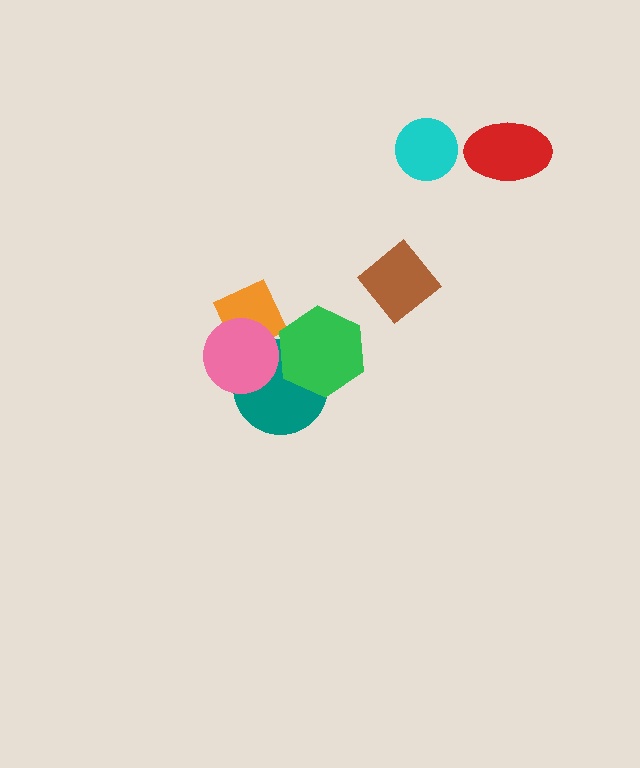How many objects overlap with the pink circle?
2 objects overlap with the pink circle.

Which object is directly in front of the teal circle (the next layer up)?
The orange diamond is directly in front of the teal circle.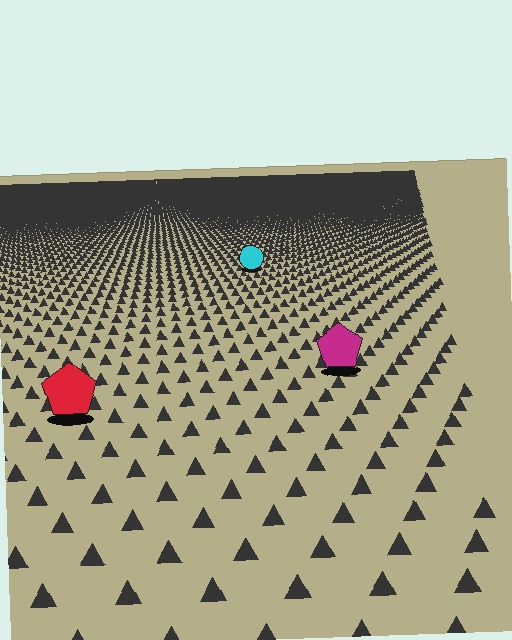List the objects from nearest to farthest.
From nearest to farthest: the red pentagon, the magenta pentagon, the cyan circle.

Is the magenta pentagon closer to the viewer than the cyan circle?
Yes. The magenta pentagon is closer — you can tell from the texture gradient: the ground texture is coarser near it.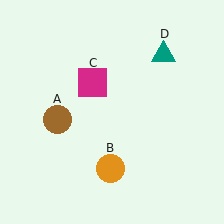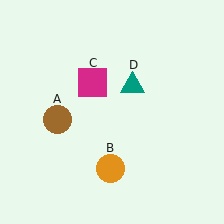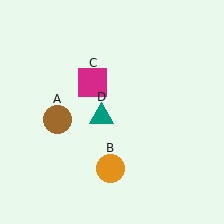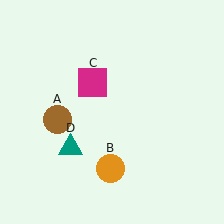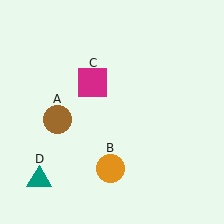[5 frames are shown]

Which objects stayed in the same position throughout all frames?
Brown circle (object A) and orange circle (object B) and magenta square (object C) remained stationary.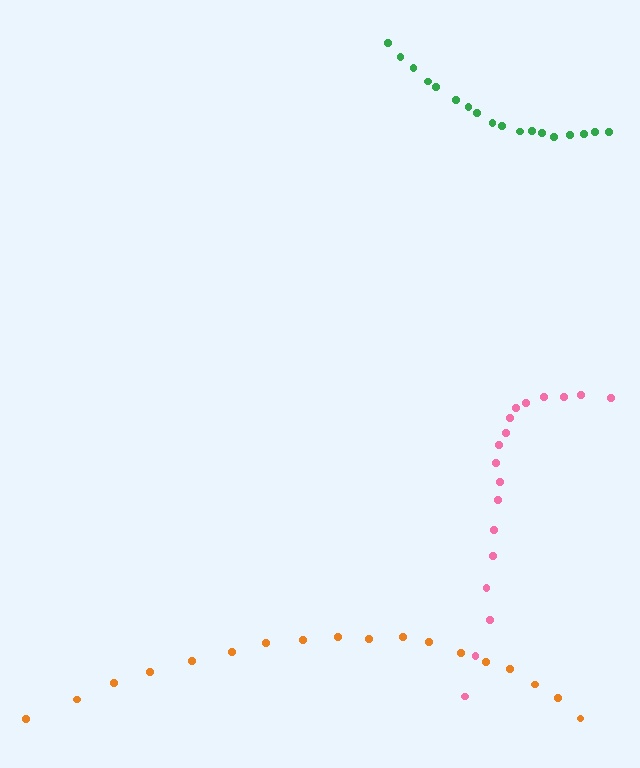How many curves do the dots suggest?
There are 3 distinct paths.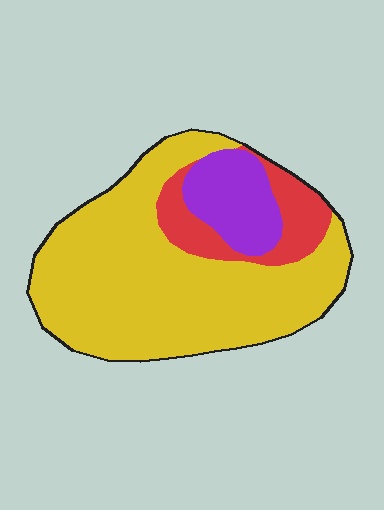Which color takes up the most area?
Yellow, at roughly 70%.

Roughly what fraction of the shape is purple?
Purple covers about 15% of the shape.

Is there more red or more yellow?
Yellow.